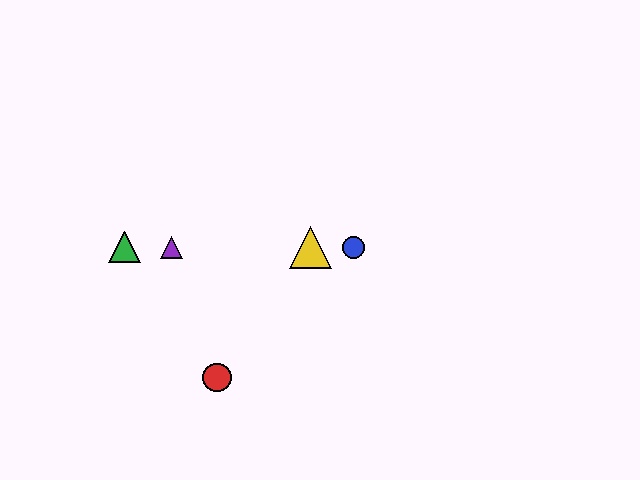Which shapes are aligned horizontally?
The blue circle, the green triangle, the yellow triangle, the purple triangle are aligned horizontally.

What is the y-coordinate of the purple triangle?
The purple triangle is at y≈247.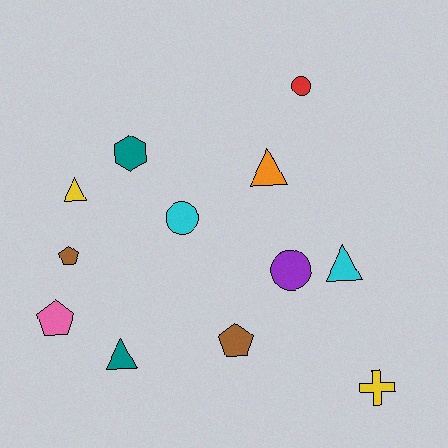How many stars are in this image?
There are no stars.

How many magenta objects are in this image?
There are no magenta objects.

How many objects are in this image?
There are 12 objects.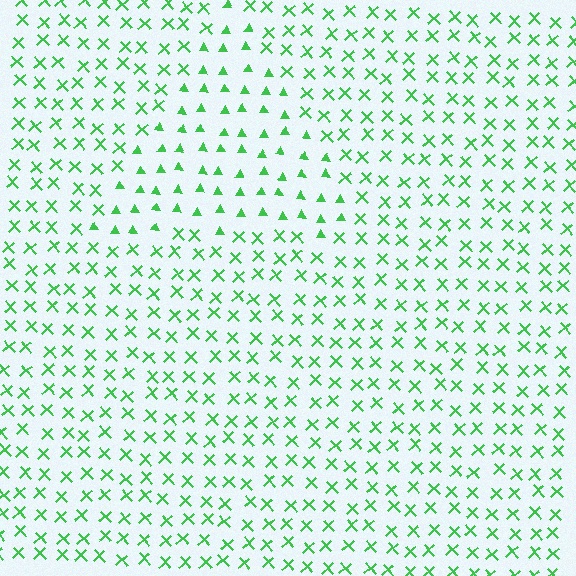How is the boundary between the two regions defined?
The boundary is defined by a change in element shape: triangles inside vs. X marks outside. All elements share the same color and spacing.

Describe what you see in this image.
The image is filled with small green elements arranged in a uniform grid. A triangle-shaped region contains triangles, while the surrounding area contains X marks. The boundary is defined purely by the change in element shape.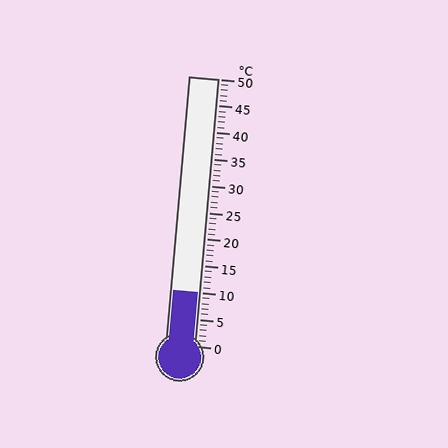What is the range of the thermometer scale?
The thermometer scale ranges from 0°C to 50°C.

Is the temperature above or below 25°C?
The temperature is below 25°C.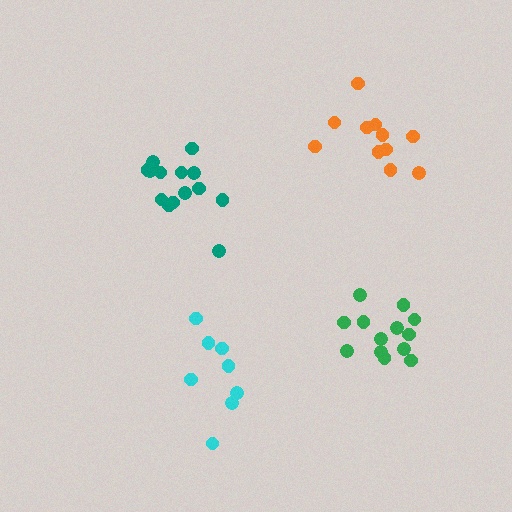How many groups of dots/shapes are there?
There are 4 groups.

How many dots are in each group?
Group 1: 14 dots, Group 2: 13 dots, Group 3: 8 dots, Group 4: 11 dots (46 total).